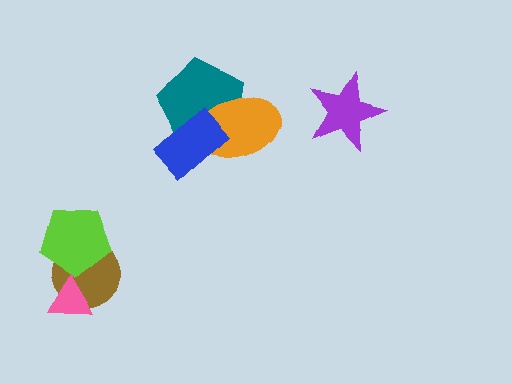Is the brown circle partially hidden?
Yes, it is partially covered by another shape.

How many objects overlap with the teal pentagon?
2 objects overlap with the teal pentagon.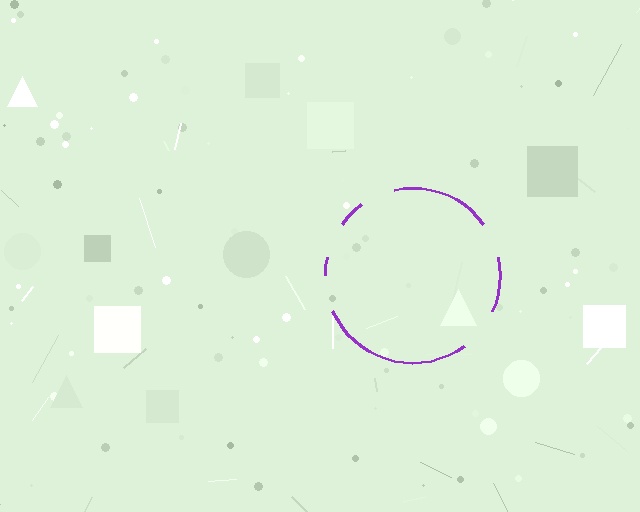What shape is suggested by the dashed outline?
The dashed outline suggests a circle.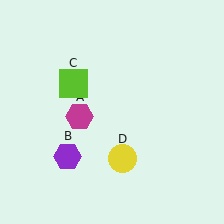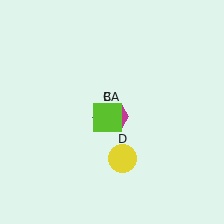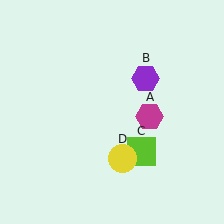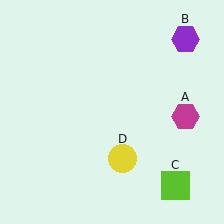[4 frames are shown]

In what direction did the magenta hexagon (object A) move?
The magenta hexagon (object A) moved right.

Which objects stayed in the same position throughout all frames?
Yellow circle (object D) remained stationary.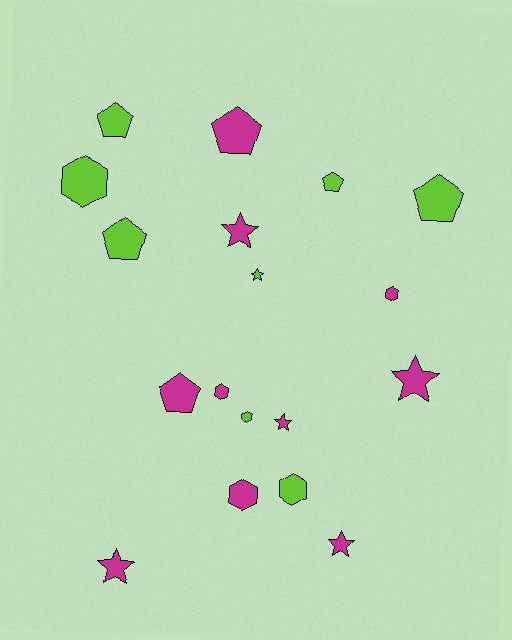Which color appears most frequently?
Magenta, with 10 objects.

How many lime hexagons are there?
There are 3 lime hexagons.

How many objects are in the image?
There are 18 objects.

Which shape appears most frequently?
Pentagon, with 6 objects.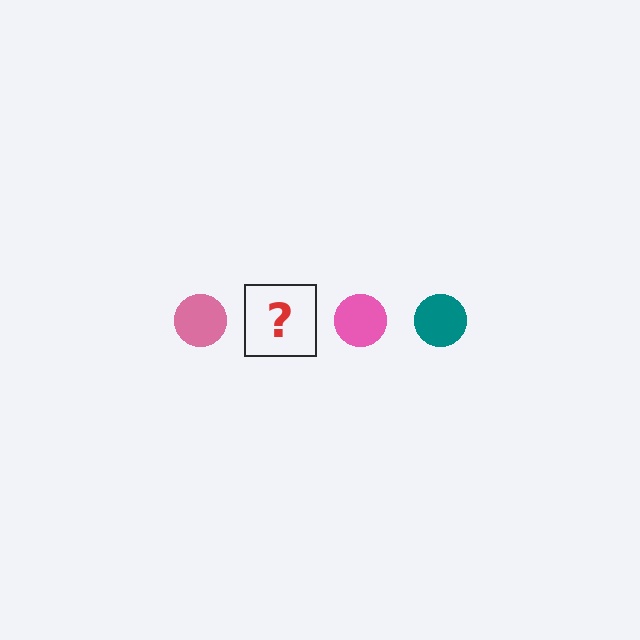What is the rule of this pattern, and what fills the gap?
The rule is that the pattern cycles through pink, teal circles. The gap should be filled with a teal circle.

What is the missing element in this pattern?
The missing element is a teal circle.